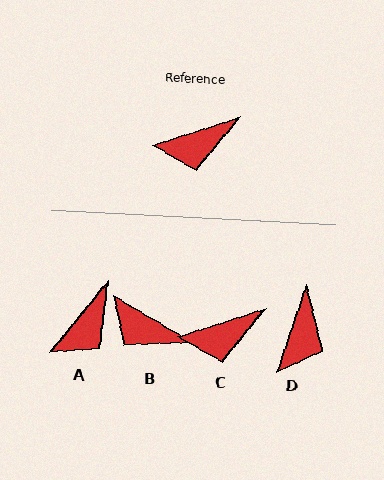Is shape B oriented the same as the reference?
No, it is off by about 49 degrees.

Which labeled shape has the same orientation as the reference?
C.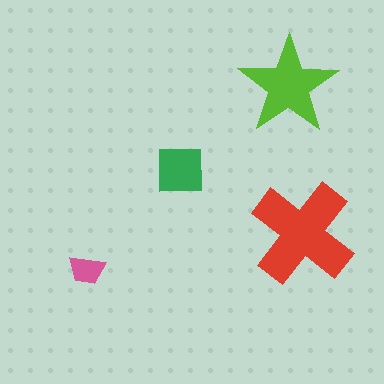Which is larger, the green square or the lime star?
The lime star.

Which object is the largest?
The red cross.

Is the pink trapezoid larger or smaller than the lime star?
Smaller.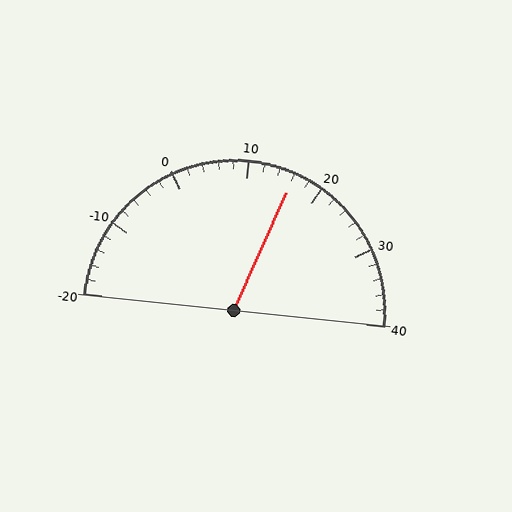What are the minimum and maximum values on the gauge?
The gauge ranges from -20 to 40.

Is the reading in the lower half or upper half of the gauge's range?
The reading is in the upper half of the range (-20 to 40).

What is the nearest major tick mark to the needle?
The nearest major tick mark is 20.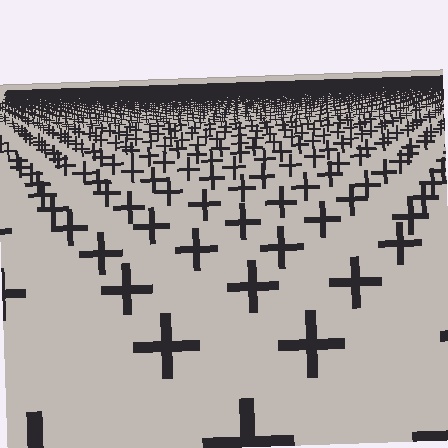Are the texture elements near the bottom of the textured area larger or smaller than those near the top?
Larger. Near the bottom, elements are closer to the viewer and appear at a bigger on-screen size.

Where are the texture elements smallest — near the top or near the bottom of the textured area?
Near the top.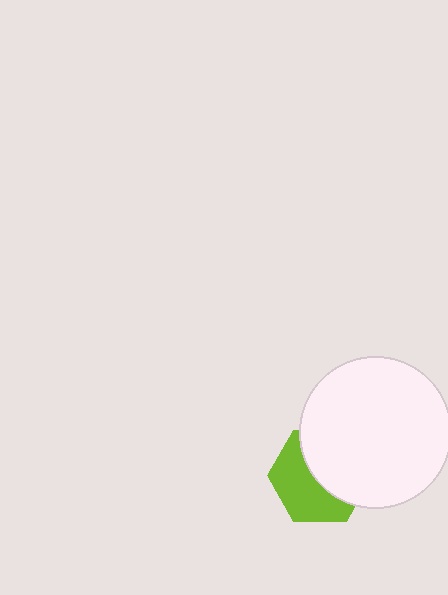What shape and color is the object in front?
The object in front is a white circle.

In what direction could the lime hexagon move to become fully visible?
The lime hexagon could move toward the lower-left. That would shift it out from behind the white circle entirely.